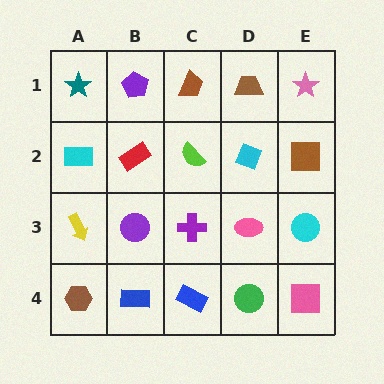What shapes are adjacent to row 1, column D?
A cyan diamond (row 2, column D), a brown trapezoid (row 1, column C), a pink star (row 1, column E).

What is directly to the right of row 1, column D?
A pink star.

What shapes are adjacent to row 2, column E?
A pink star (row 1, column E), a cyan circle (row 3, column E), a cyan diamond (row 2, column D).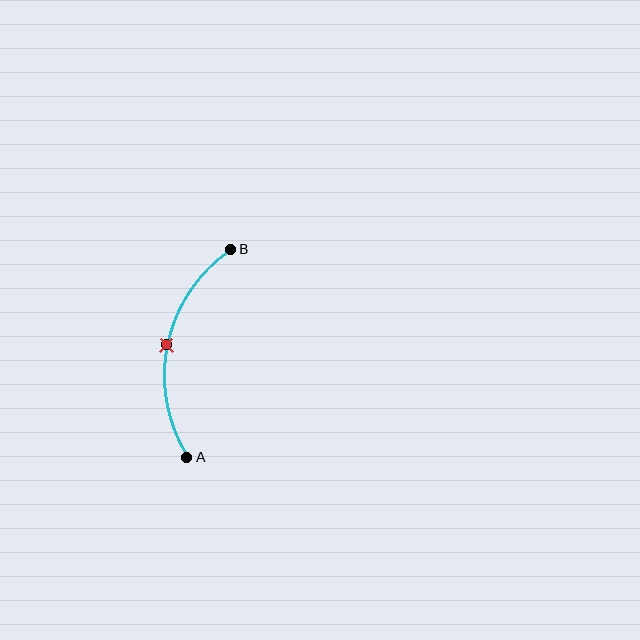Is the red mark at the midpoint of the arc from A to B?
Yes. The red mark lies on the arc at equal arc-length from both A and B — it is the arc midpoint.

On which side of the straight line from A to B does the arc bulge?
The arc bulges to the left of the straight line connecting A and B.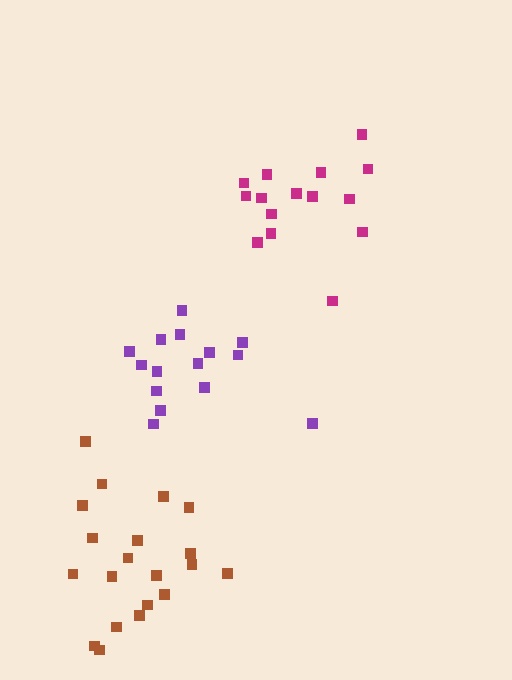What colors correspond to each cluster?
The clusters are colored: magenta, purple, brown.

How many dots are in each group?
Group 1: 15 dots, Group 2: 15 dots, Group 3: 20 dots (50 total).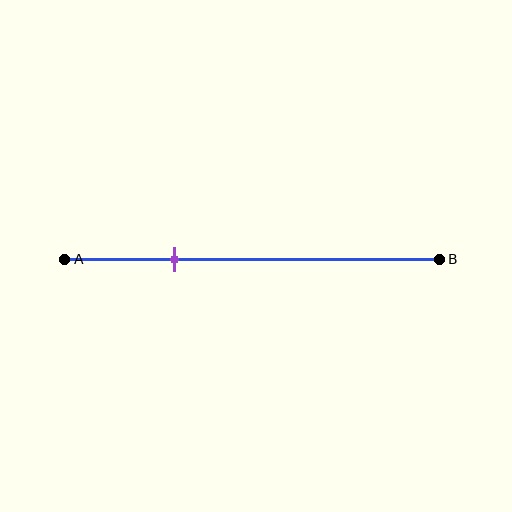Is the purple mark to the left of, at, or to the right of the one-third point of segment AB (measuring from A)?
The purple mark is to the left of the one-third point of segment AB.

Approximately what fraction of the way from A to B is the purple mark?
The purple mark is approximately 30% of the way from A to B.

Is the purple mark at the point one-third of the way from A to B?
No, the mark is at about 30% from A, not at the 33% one-third point.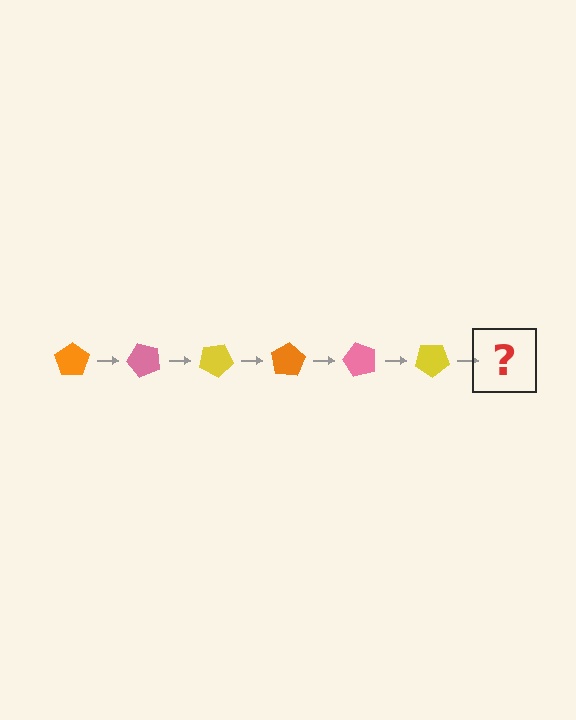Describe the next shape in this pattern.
It should be an orange pentagon, rotated 300 degrees from the start.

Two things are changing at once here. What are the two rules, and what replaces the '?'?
The two rules are that it rotates 50 degrees each step and the color cycles through orange, pink, and yellow. The '?' should be an orange pentagon, rotated 300 degrees from the start.